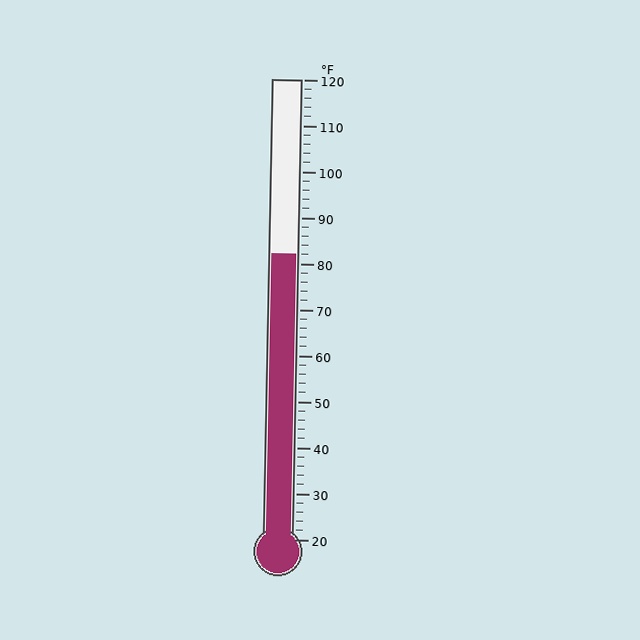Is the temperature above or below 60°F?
The temperature is above 60°F.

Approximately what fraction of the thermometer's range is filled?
The thermometer is filled to approximately 60% of its range.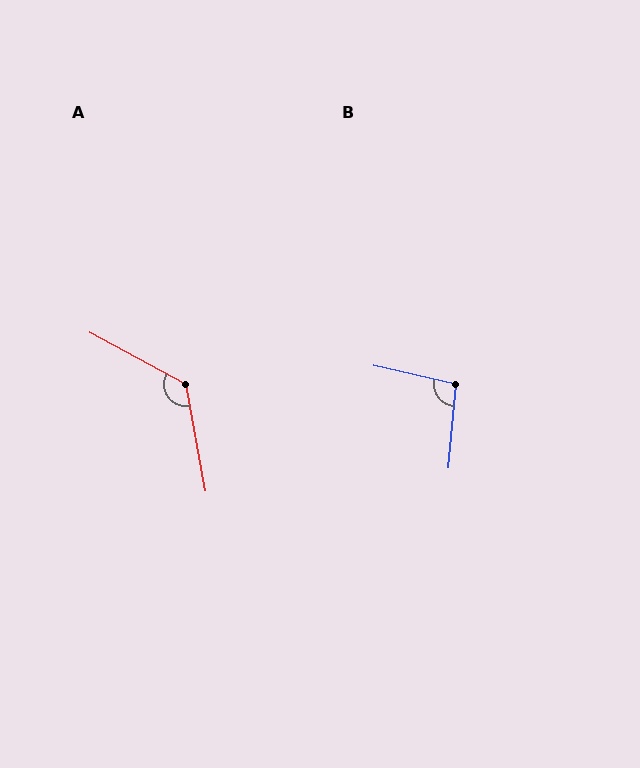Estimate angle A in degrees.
Approximately 129 degrees.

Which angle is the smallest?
B, at approximately 97 degrees.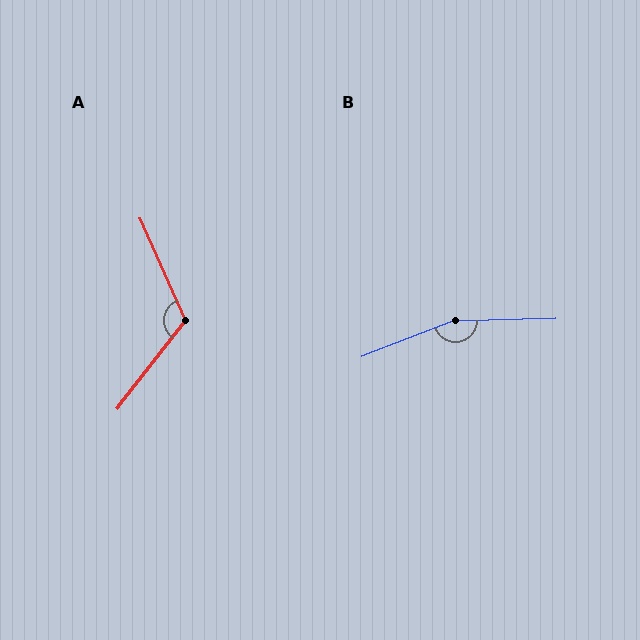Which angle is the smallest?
A, at approximately 119 degrees.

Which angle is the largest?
B, at approximately 161 degrees.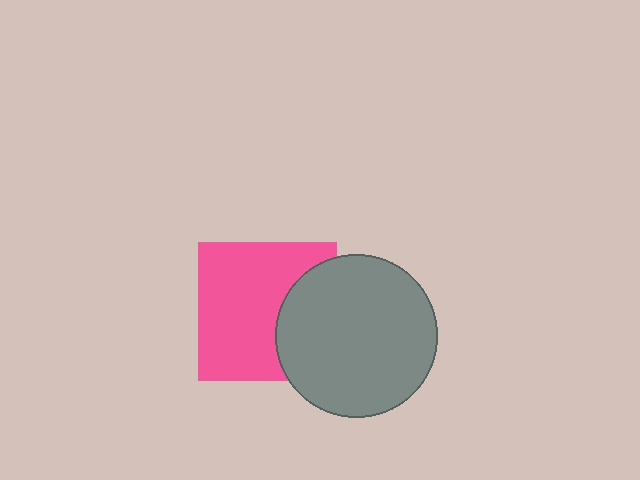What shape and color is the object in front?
The object in front is a gray circle.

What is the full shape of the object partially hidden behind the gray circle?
The partially hidden object is a pink square.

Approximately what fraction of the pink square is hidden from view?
Roughly 32% of the pink square is hidden behind the gray circle.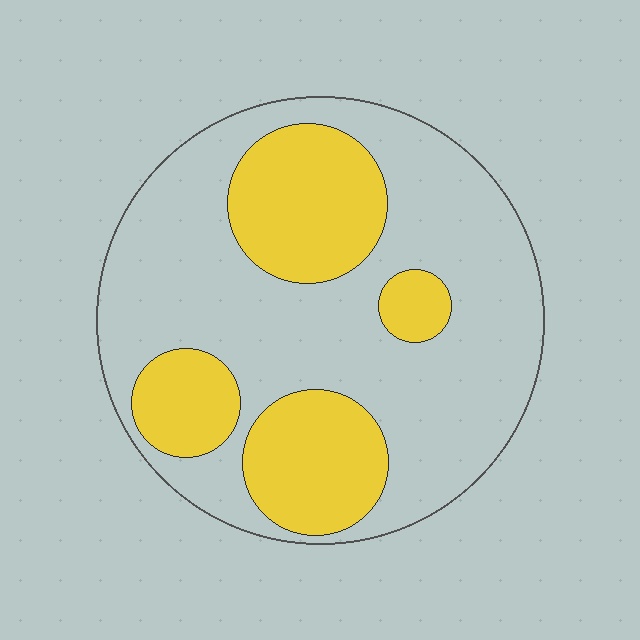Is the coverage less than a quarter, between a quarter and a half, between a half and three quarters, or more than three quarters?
Between a quarter and a half.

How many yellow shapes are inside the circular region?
4.